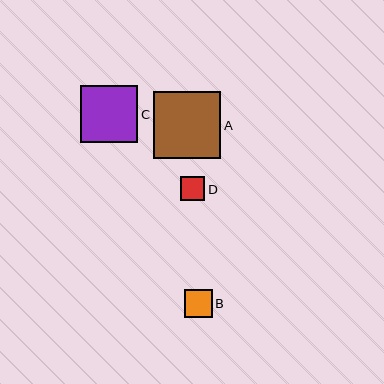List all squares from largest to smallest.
From largest to smallest: A, C, B, D.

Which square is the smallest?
Square D is the smallest with a size of approximately 24 pixels.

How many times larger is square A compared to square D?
Square A is approximately 2.8 times the size of square D.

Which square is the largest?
Square A is the largest with a size of approximately 67 pixels.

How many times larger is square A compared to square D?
Square A is approximately 2.8 times the size of square D.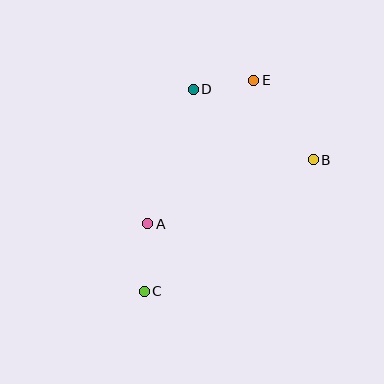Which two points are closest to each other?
Points D and E are closest to each other.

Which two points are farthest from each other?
Points C and E are farthest from each other.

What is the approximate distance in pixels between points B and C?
The distance between B and C is approximately 214 pixels.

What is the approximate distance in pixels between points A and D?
The distance between A and D is approximately 142 pixels.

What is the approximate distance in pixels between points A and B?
The distance between A and B is approximately 177 pixels.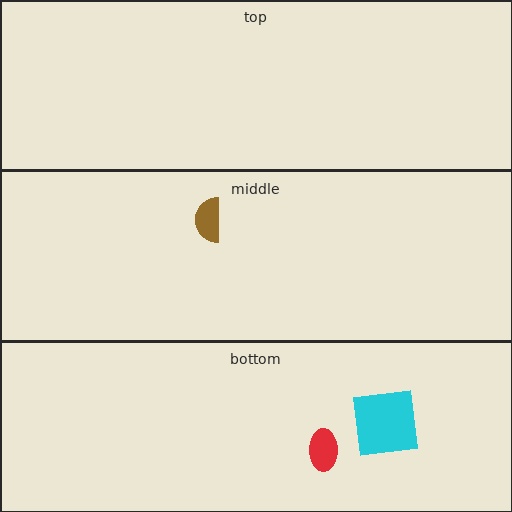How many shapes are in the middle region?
1.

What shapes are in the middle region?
The brown semicircle.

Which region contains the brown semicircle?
The middle region.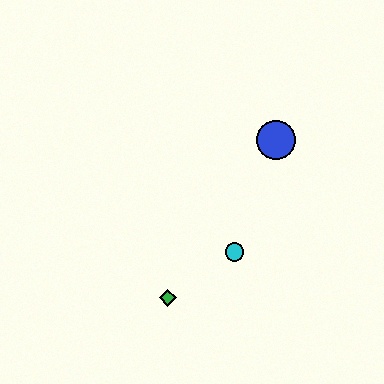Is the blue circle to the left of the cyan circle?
No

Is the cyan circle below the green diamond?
No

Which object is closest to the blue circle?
The cyan circle is closest to the blue circle.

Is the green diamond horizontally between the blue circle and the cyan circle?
No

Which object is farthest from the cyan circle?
The blue circle is farthest from the cyan circle.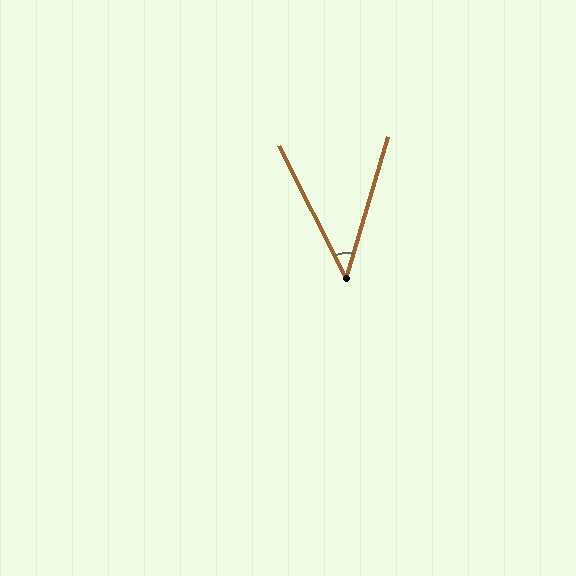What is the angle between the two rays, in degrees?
Approximately 43 degrees.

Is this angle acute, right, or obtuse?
It is acute.